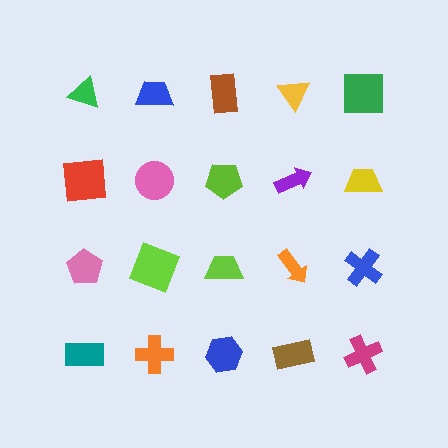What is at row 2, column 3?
A lime pentagon.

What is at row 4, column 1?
A teal rectangle.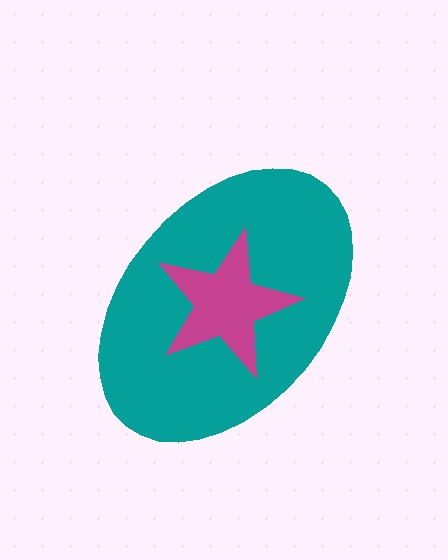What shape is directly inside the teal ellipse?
The magenta star.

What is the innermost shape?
The magenta star.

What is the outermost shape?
The teal ellipse.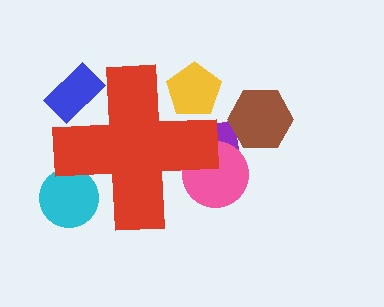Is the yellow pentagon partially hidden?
Yes, the yellow pentagon is partially hidden behind the red cross.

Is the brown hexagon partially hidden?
No, the brown hexagon is fully visible.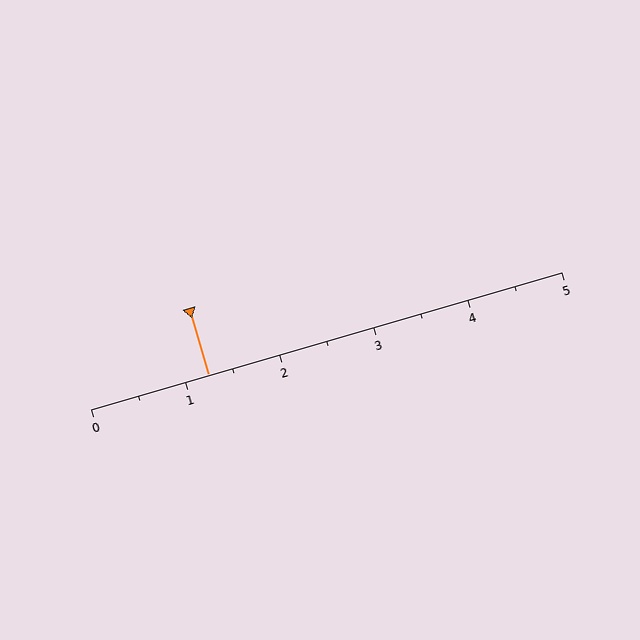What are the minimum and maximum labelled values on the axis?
The axis runs from 0 to 5.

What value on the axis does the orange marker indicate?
The marker indicates approximately 1.2.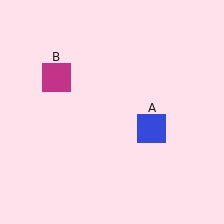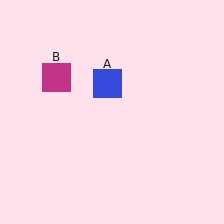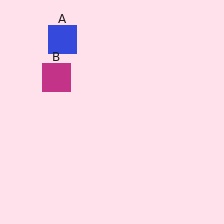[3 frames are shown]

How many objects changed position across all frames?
1 object changed position: blue square (object A).